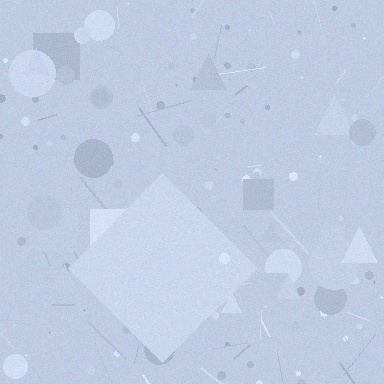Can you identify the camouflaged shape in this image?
The camouflaged shape is a diamond.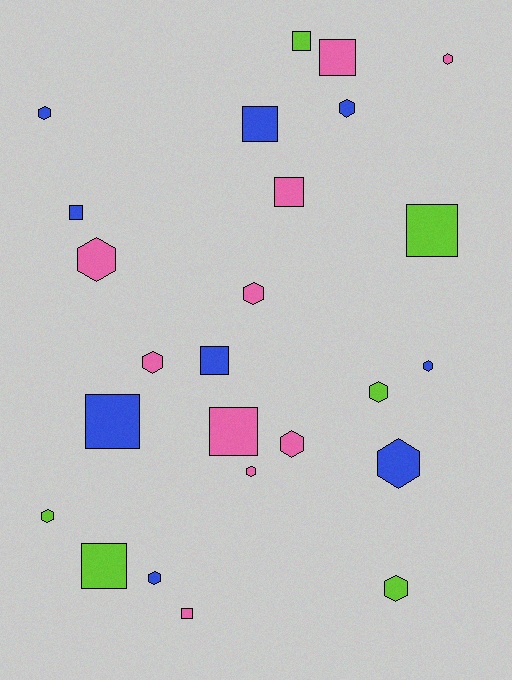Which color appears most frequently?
Pink, with 10 objects.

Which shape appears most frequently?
Hexagon, with 14 objects.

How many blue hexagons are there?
There are 5 blue hexagons.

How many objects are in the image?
There are 25 objects.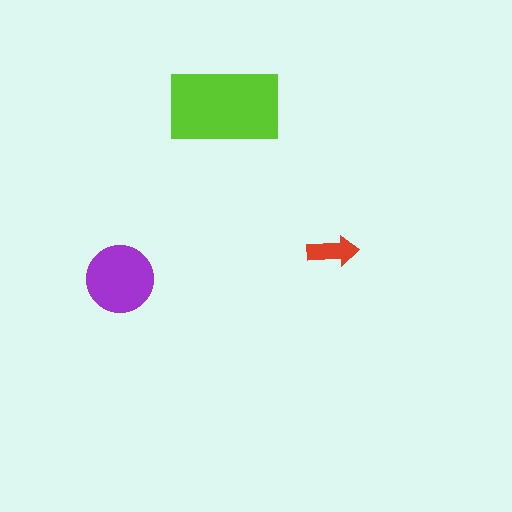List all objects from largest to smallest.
The lime rectangle, the purple circle, the red arrow.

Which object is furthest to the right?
The red arrow is rightmost.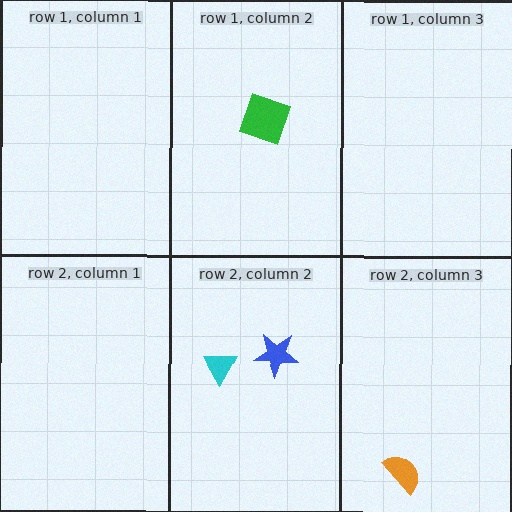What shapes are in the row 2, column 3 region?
The orange semicircle.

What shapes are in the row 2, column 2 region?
The blue star, the cyan triangle.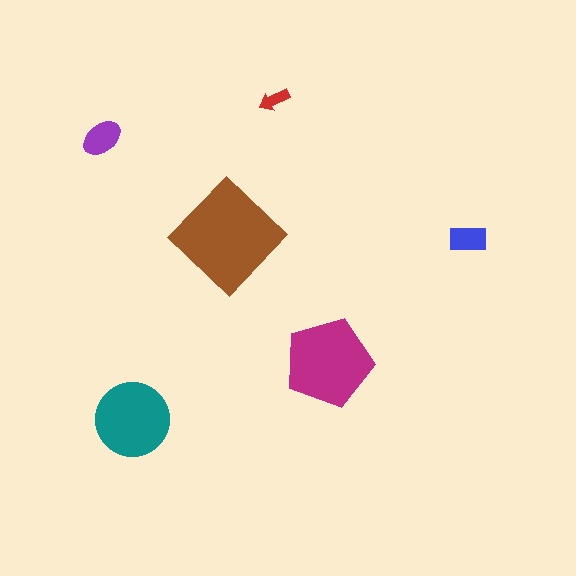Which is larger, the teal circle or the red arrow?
The teal circle.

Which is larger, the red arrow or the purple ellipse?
The purple ellipse.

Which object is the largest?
The brown diamond.